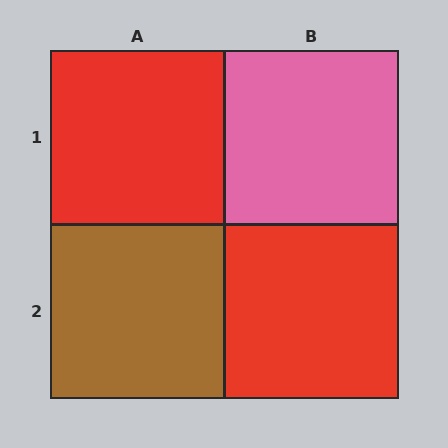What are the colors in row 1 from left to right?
Red, pink.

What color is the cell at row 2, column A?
Brown.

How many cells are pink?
1 cell is pink.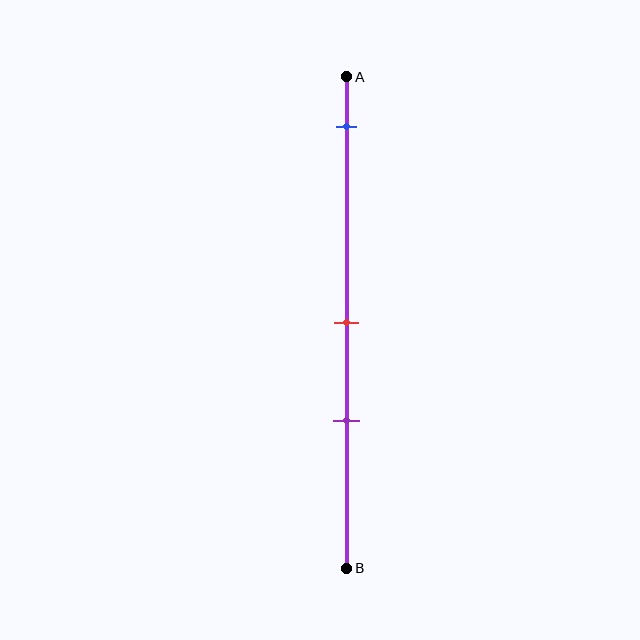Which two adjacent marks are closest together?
The red and purple marks are the closest adjacent pair.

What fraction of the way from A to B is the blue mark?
The blue mark is approximately 10% (0.1) of the way from A to B.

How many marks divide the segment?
There are 3 marks dividing the segment.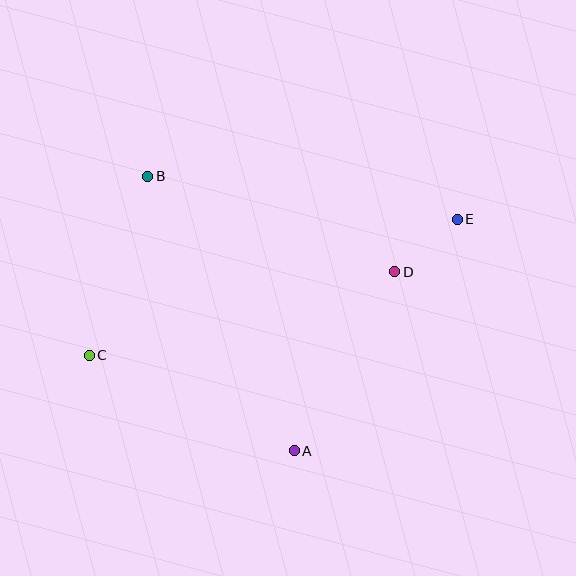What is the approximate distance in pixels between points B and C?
The distance between B and C is approximately 189 pixels.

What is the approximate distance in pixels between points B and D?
The distance between B and D is approximately 265 pixels.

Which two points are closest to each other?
Points D and E are closest to each other.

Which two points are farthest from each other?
Points C and E are farthest from each other.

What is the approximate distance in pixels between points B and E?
The distance between B and E is approximately 312 pixels.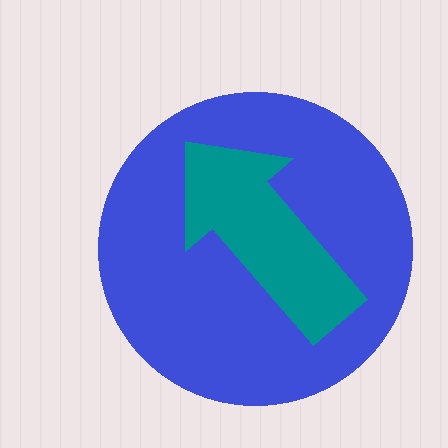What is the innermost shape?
The teal arrow.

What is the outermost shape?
The blue circle.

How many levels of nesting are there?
2.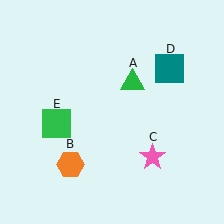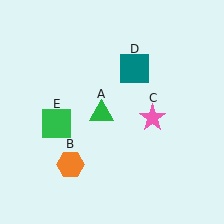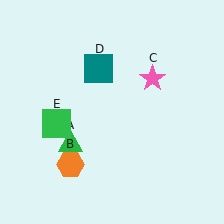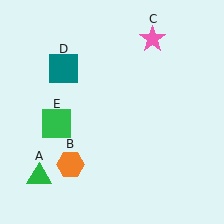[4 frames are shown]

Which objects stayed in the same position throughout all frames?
Orange hexagon (object B) and green square (object E) remained stationary.